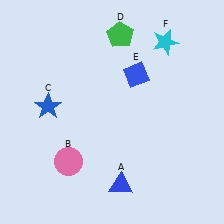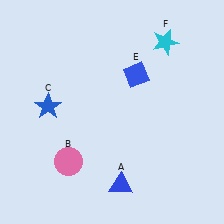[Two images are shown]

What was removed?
The green pentagon (D) was removed in Image 2.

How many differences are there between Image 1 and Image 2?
There is 1 difference between the two images.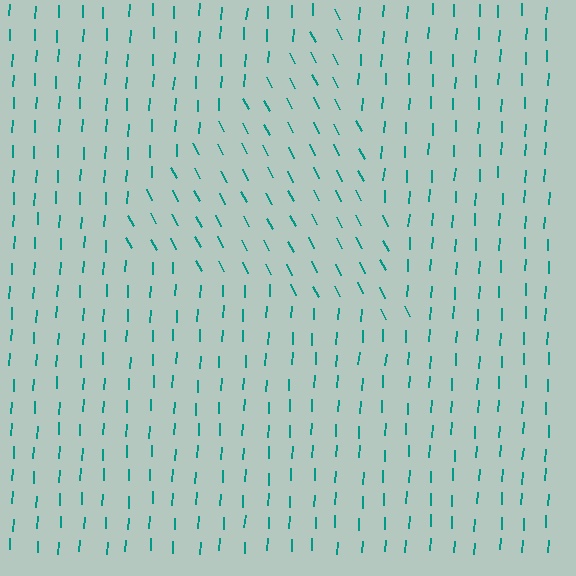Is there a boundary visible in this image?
Yes, there is a texture boundary formed by a change in line orientation.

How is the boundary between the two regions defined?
The boundary is defined purely by a change in line orientation (approximately 30 degrees difference). All lines are the same color and thickness.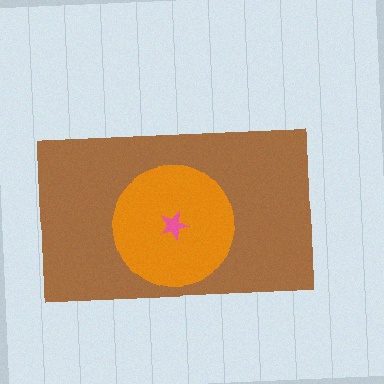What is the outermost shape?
The brown rectangle.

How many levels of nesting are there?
3.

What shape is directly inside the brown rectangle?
The orange circle.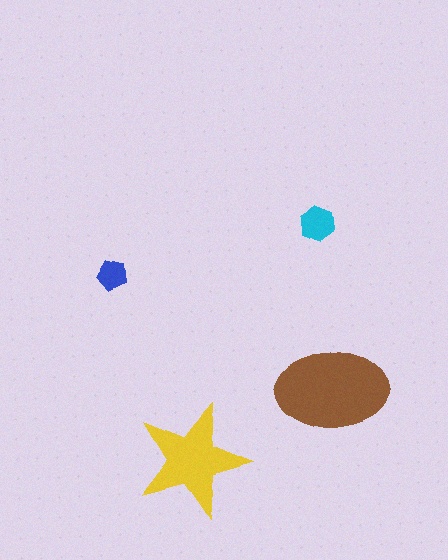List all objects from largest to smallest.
The brown ellipse, the yellow star, the cyan hexagon, the blue pentagon.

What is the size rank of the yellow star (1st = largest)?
2nd.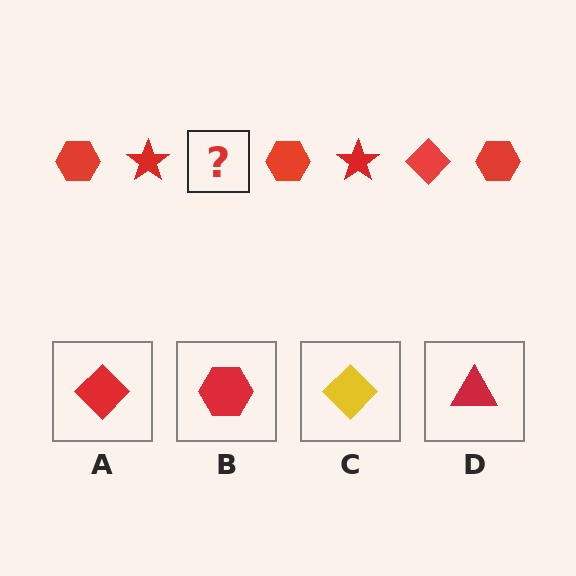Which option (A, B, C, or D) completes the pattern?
A.